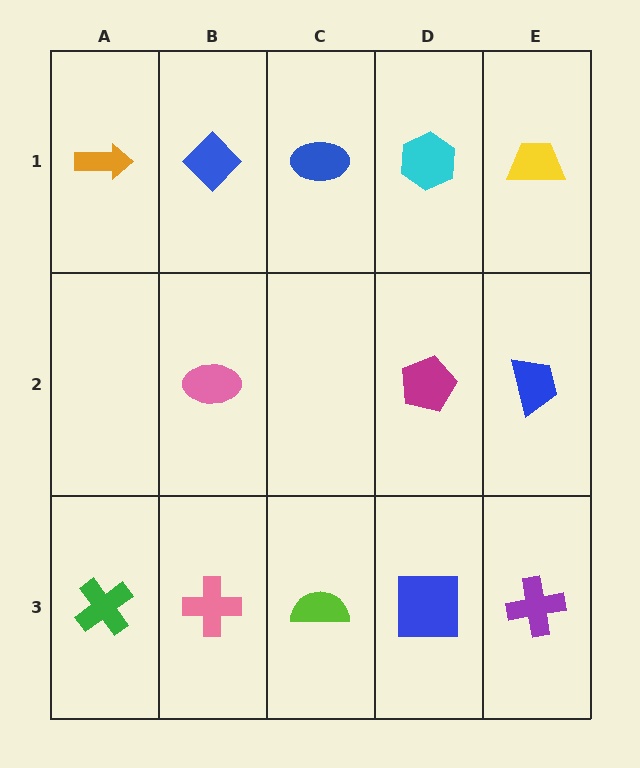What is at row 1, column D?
A cyan hexagon.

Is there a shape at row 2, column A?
No, that cell is empty.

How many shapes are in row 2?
3 shapes.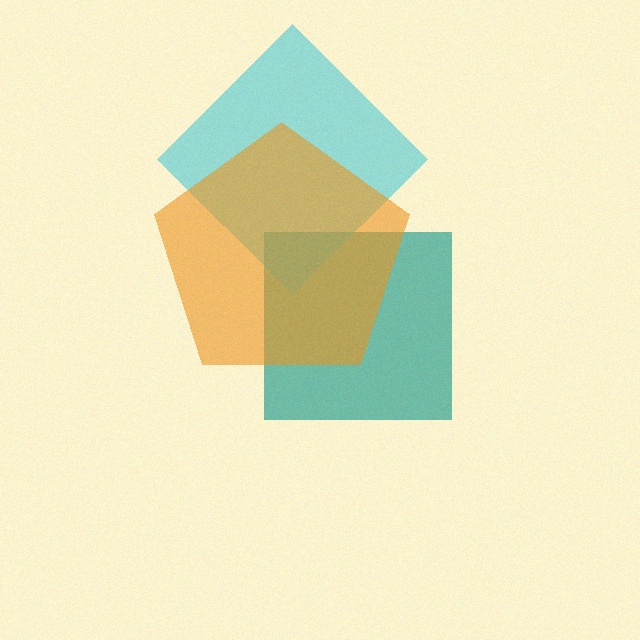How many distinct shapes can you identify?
There are 3 distinct shapes: a teal square, a cyan diamond, an orange pentagon.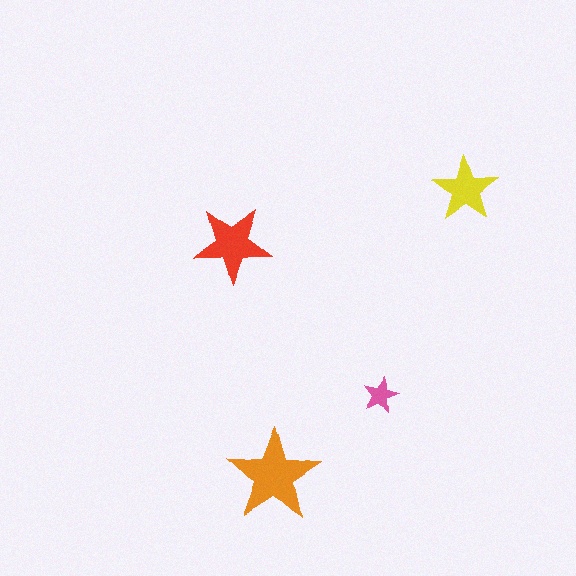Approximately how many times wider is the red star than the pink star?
About 2 times wider.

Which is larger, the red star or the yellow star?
The red one.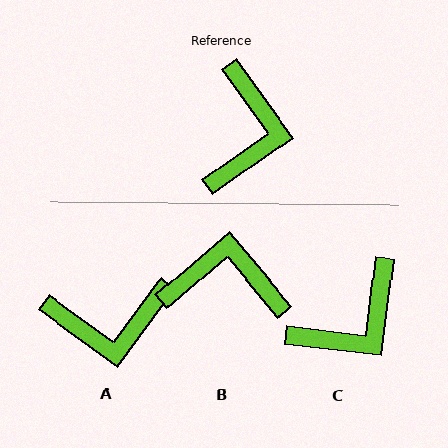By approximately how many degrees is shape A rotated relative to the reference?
Approximately 72 degrees clockwise.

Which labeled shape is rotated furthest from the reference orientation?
B, about 95 degrees away.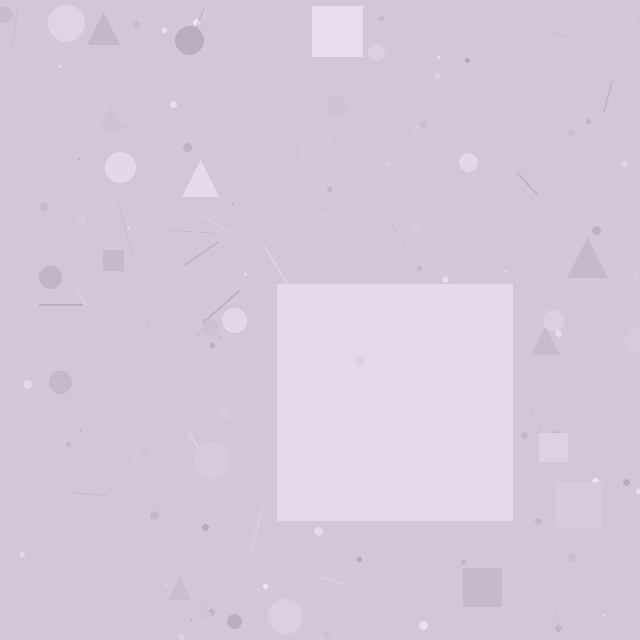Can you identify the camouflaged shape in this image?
The camouflaged shape is a square.